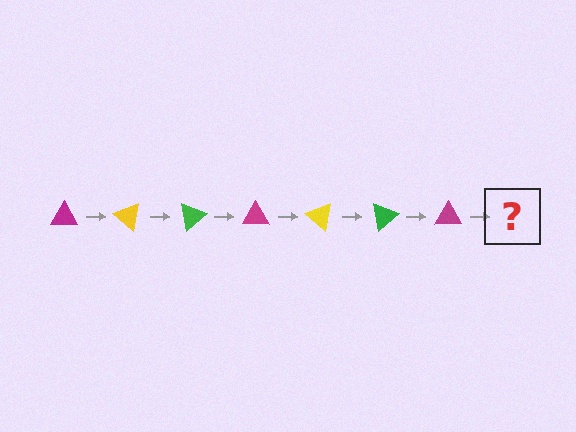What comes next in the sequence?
The next element should be a yellow triangle, rotated 280 degrees from the start.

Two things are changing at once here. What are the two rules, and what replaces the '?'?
The two rules are that it rotates 40 degrees each step and the color cycles through magenta, yellow, and green. The '?' should be a yellow triangle, rotated 280 degrees from the start.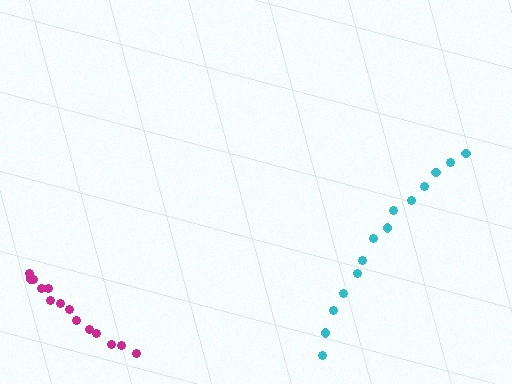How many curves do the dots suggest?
There are 2 distinct paths.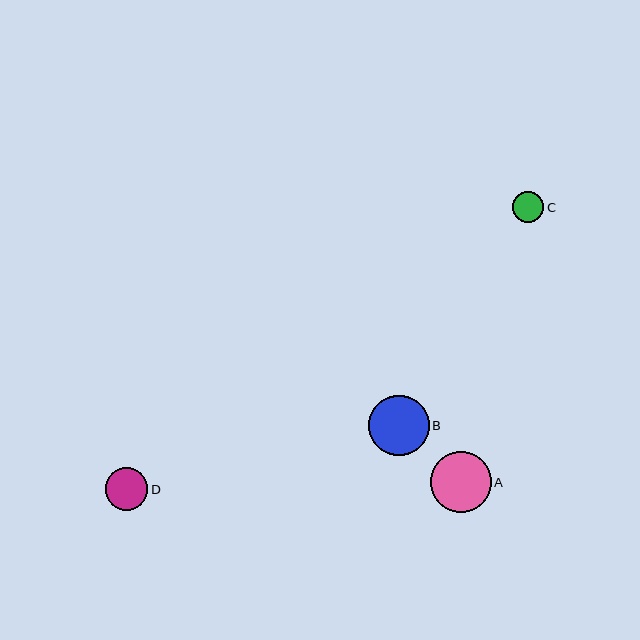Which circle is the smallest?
Circle C is the smallest with a size of approximately 31 pixels.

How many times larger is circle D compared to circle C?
Circle D is approximately 1.4 times the size of circle C.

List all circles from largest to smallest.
From largest to smallest: B, A, D, C.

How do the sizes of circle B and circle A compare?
Circle B and circle A are approximately the same size.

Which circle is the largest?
Circle B is the largest with a size of approximately 60 pixels.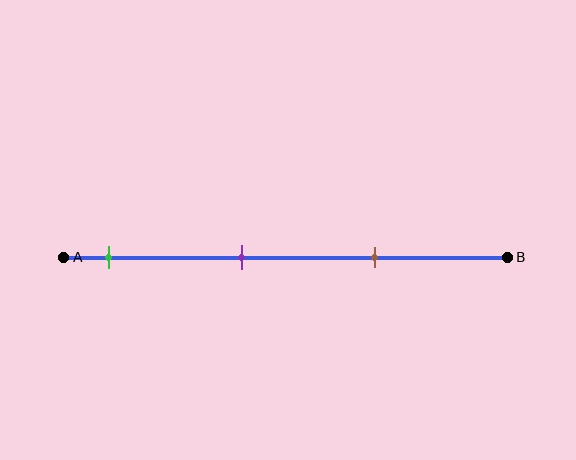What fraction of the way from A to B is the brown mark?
The brown mark is approximately 70% (0.7) of the way from A to B.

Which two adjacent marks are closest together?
The purple and brown marks are the closest adjacent pair.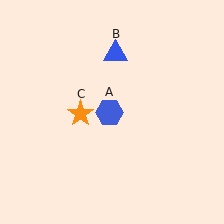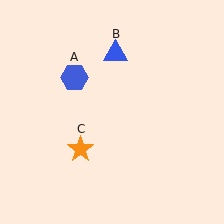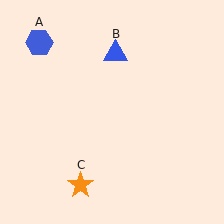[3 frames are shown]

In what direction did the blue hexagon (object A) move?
The blue hexagon (object A) moved up and to the left.